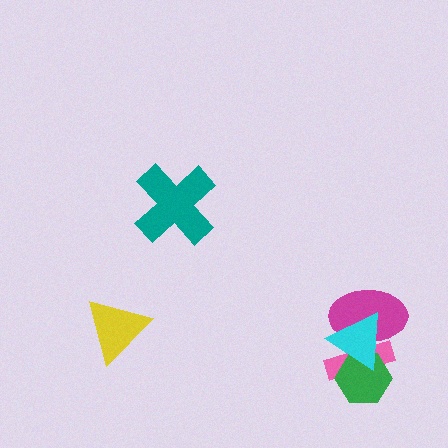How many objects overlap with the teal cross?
0 objects overlap with the teal cross.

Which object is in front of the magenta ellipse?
The cyan triangle is in front of the magenta ellipse.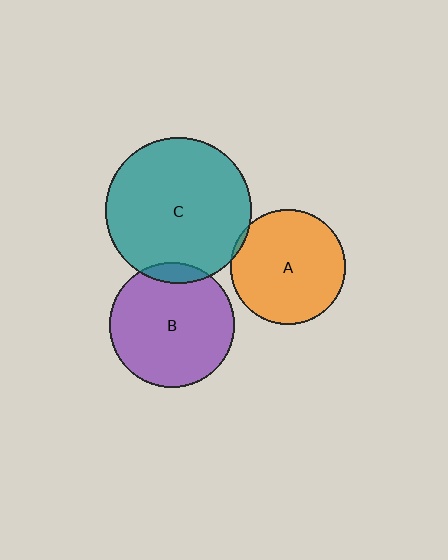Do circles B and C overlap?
Yes.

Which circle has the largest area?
Circle C (teal).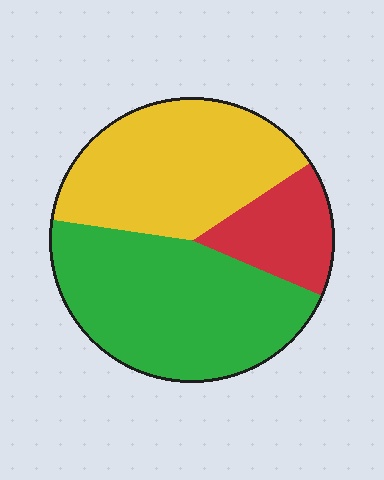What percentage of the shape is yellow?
Yellow covers about 40% of the shape.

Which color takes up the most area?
Green, at roughly 45%.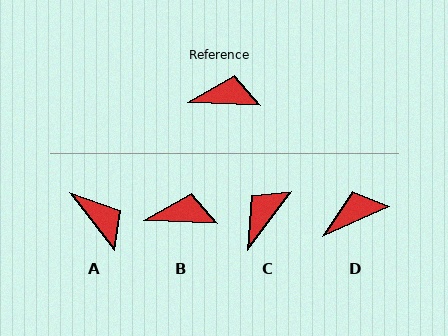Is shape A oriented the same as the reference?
No, it is off by about 50 degrees.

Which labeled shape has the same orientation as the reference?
B.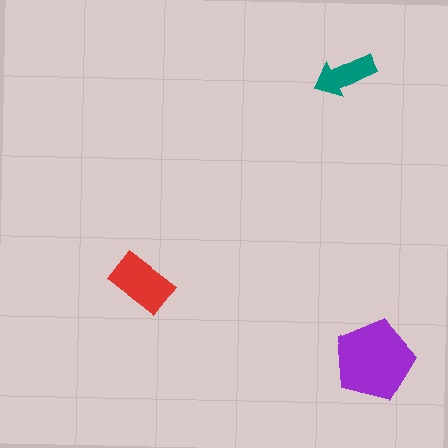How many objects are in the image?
There are 3 objects in the image.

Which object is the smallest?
The teal arrow.